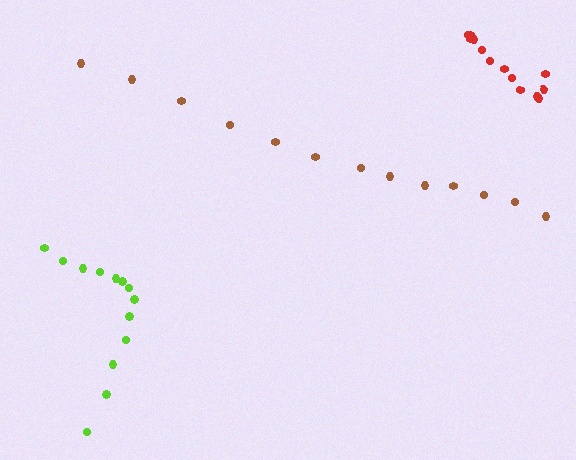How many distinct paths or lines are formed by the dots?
There are 3 distinct paths.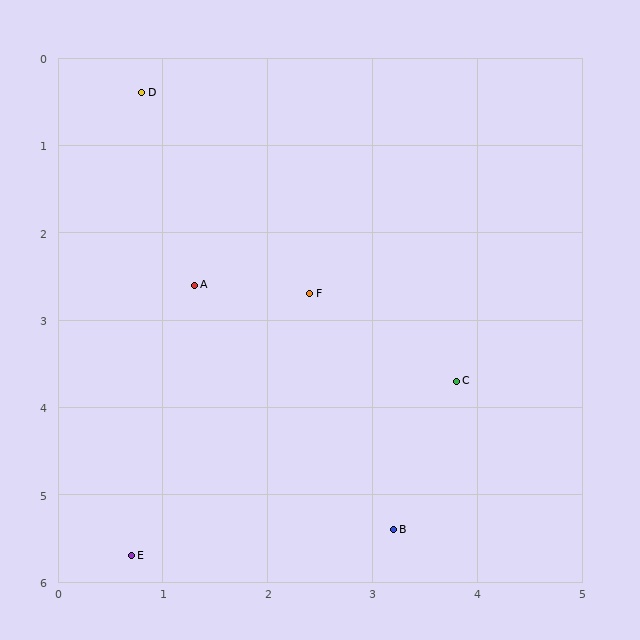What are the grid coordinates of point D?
Point D is at approximately (0.8, 0.4).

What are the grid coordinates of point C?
Point C is at approximately (3.8, 3.7).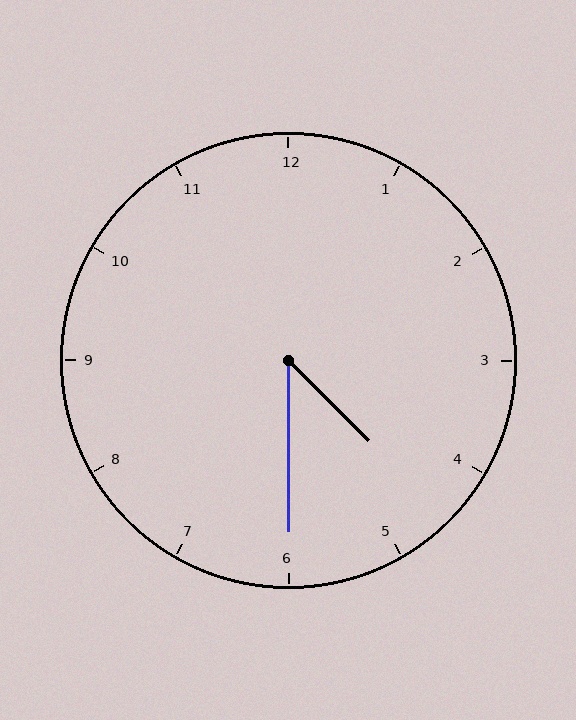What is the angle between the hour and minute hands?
Approximately 45 degrees.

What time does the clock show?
4:30.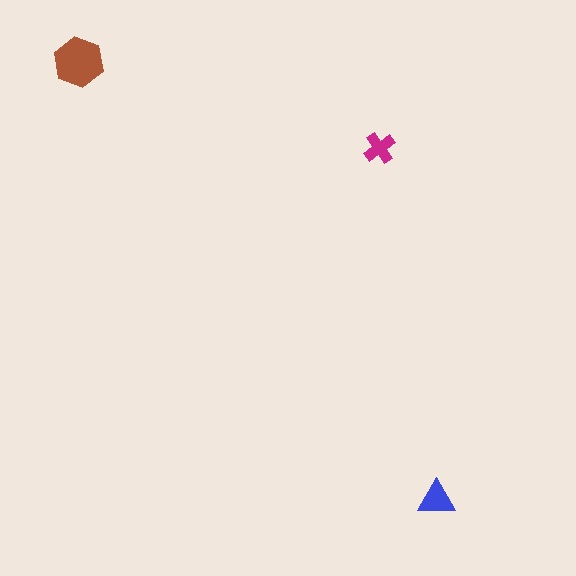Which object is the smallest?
The magenta cross.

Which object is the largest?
The brown hexagon.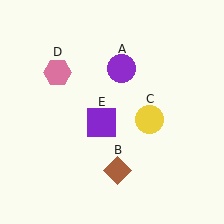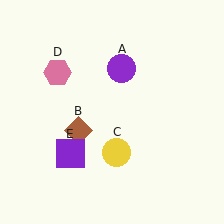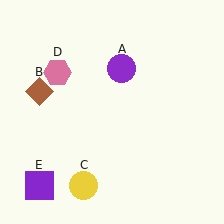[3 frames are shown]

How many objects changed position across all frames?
3 objects changed position: brown diamond (object B), yellow circle (object C), purple square (object E).